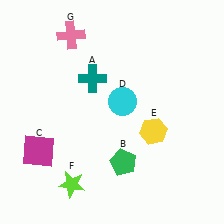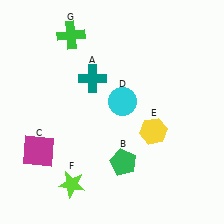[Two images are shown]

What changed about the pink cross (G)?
In Image 1, G is pink. In Image 2, it changed to green.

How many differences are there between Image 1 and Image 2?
There is 1 difference between the two images.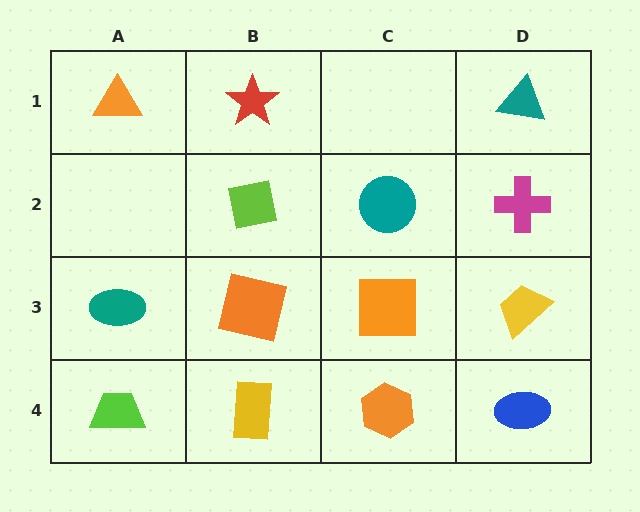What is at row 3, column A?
A teal ellipse.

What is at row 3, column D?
A yellow trapezoid.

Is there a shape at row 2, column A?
No, that cell is empty.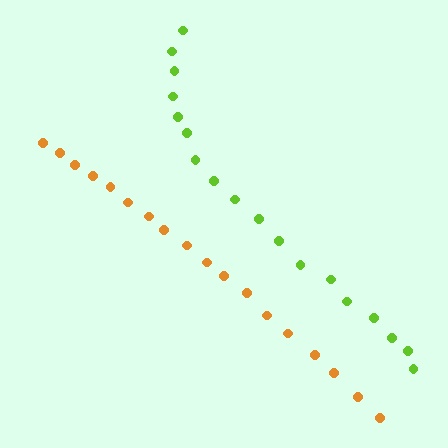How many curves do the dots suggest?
There are 2 distinct paths.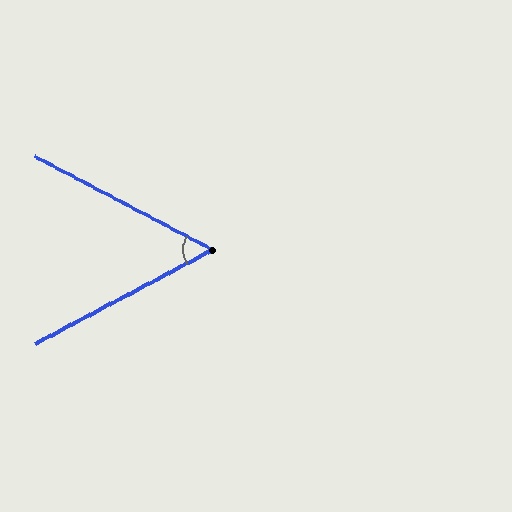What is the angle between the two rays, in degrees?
Approximately 56 degrees.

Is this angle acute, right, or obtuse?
It is acute.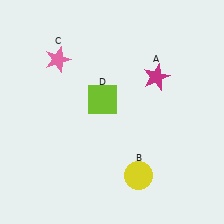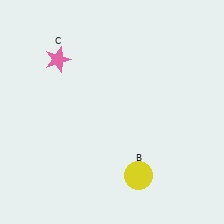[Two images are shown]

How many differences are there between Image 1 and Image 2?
There are 2 differences between the two images.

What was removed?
The magenta star (A), the lime square (D) were removed in Image 2.